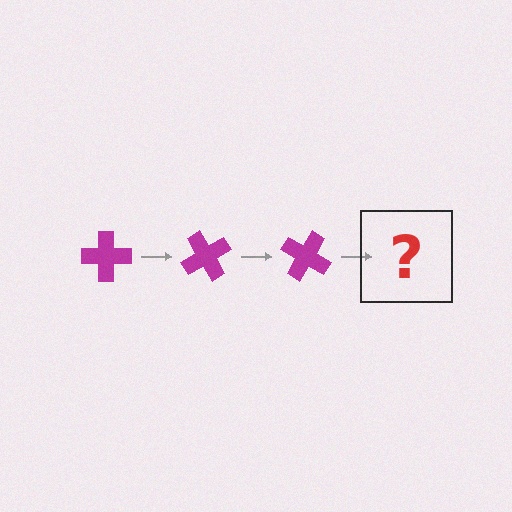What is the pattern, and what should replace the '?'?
The pattern is that the cross rotates 60 degrees each step. The '?' should be a magenta cross rotated 180 degrees.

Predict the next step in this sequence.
The next step is a magenta cross rotated 180 degrees.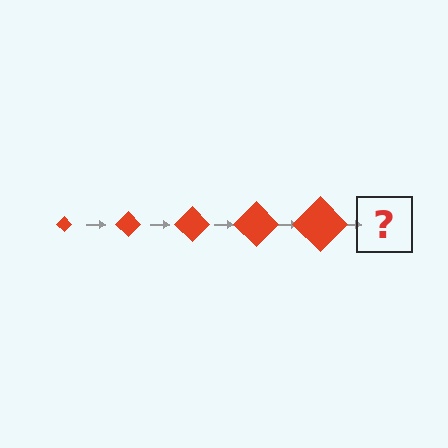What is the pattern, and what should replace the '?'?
The pattern is that the diamond gets progressively larger each step. The '?' should be a red diamond, larger than the previous one.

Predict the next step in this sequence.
The next step is a red diamond, larger than the previous one.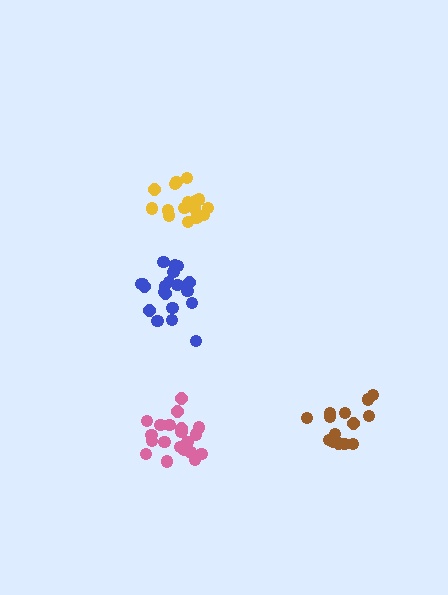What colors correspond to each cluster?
The clusters are colored: pink, blue, yellow, brown.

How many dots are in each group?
Group 1: 20 dots, Group 2: 20 dots, Group 3: 16 dots, Group 4: 14 dots (70 total).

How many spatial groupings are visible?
There are 4 spatial groupings.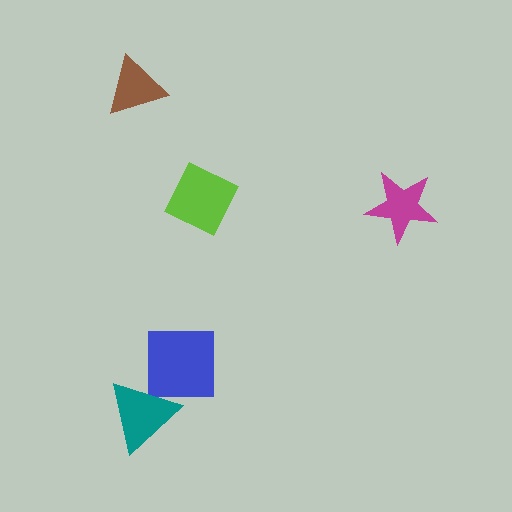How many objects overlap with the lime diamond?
0 objects overlap with the lime diamond.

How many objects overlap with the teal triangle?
1 object overlaps with the teal triangle.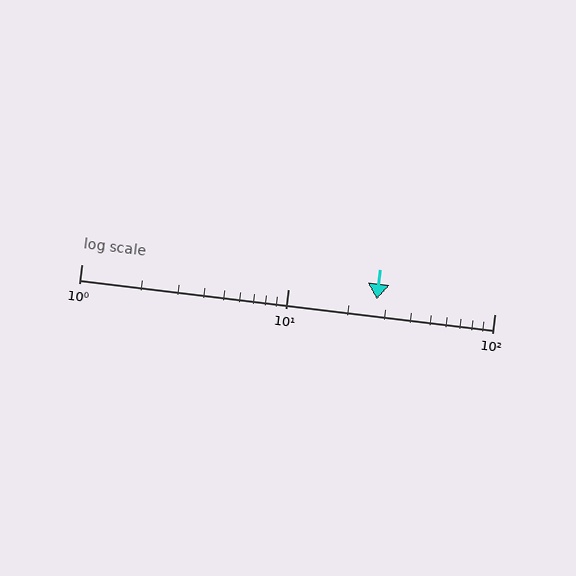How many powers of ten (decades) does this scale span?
The scale spans 2 decades, from 1 to 100.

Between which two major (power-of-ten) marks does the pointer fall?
The pointer is between 10 and 100.